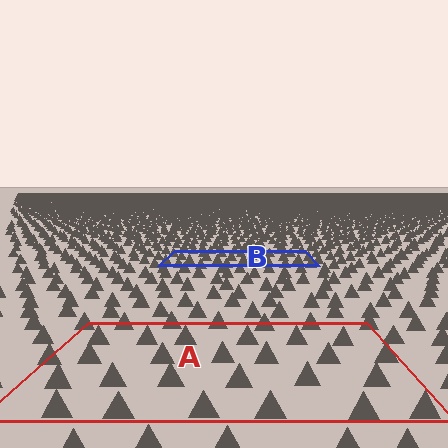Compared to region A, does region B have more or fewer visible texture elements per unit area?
Region B has more texture elements per unit area — they are packed more densely because it is farther away.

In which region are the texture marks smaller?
The texture marks are smaller in region B, because it is farther away.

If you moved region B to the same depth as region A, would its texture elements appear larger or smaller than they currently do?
They would appear larger. At a closer depth, the same texture elements are projected at a bigger on-screen size.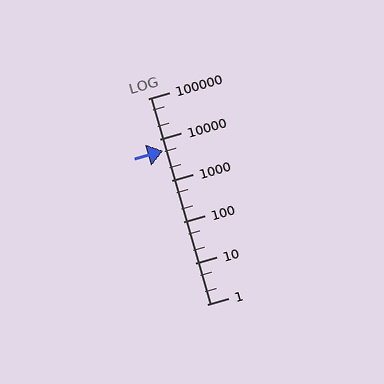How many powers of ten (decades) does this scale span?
The scale spans 5 decades, from 1 to 100000.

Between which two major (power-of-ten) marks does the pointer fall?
The pointer is between 1000 and 10000.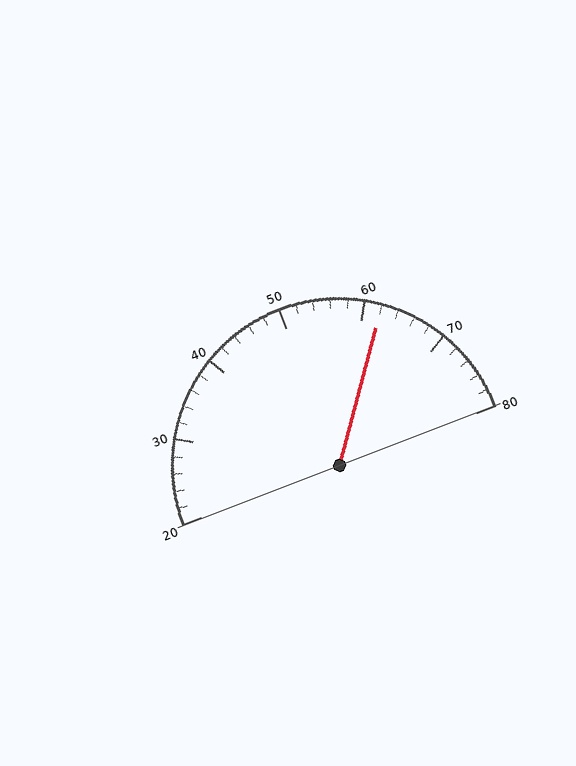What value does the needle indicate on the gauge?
The needle indicates approximately 62.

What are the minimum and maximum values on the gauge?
The gauge ranges from 20 to 80.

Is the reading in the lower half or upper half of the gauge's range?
The reading is in the upper half of the range (20 to 80).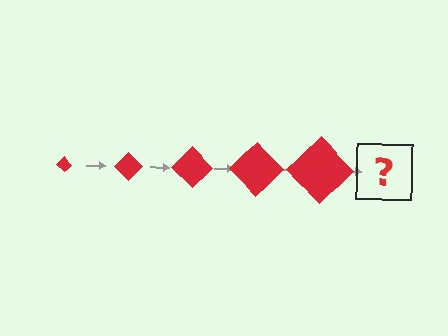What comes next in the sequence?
The next element should be a red diamond, larger than the previous one.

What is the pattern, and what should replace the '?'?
The pattern is that the diamond gets progressively larger each step. The '?' should be a red diamond, larger than the previous one.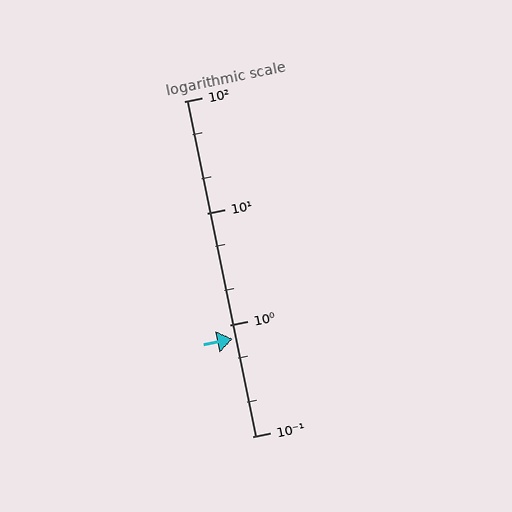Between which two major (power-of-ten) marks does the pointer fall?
The pointer is between 0.1 and 1.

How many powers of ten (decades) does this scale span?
The scale spans 3 decades, from 0.1 to 100.